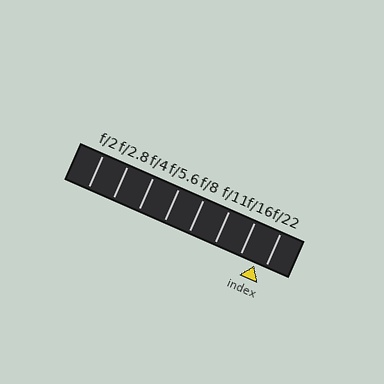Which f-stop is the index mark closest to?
The index mark is closest to f/22.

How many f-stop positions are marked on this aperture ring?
There are 8 f-stop positions marked.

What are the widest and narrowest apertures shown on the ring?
The widest aperture shown is f/2 and the narrowest is f/22.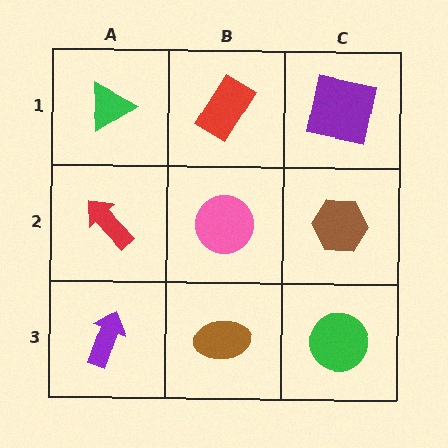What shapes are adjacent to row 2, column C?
A purple square (row 1, column C), a green circle (row 3, column C), a pink circle (row 2, column B).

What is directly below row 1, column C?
A brown hexagon.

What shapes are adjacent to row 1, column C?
A brown hexagon (row 2, column C), a red rectangle (row 1, column B).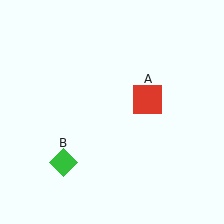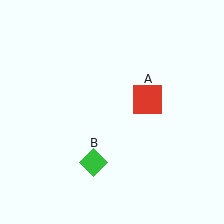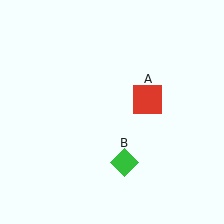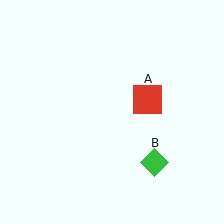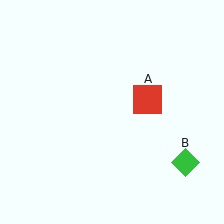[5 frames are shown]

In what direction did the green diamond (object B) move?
The green diamond (object B) moved right.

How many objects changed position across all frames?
1 object changed position: green diamond (object B).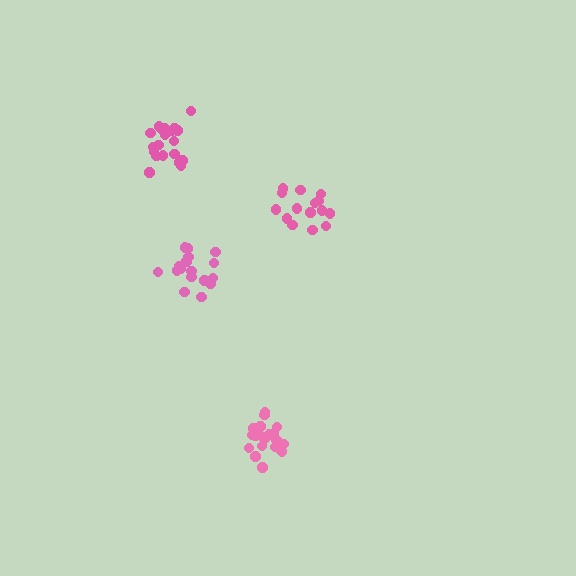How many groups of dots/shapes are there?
There are 4 groups.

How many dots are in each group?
Group 1: 16 dots, Group 2: 20 dots, Group 3: 21 dots, Group 4: 18 dots (75 total).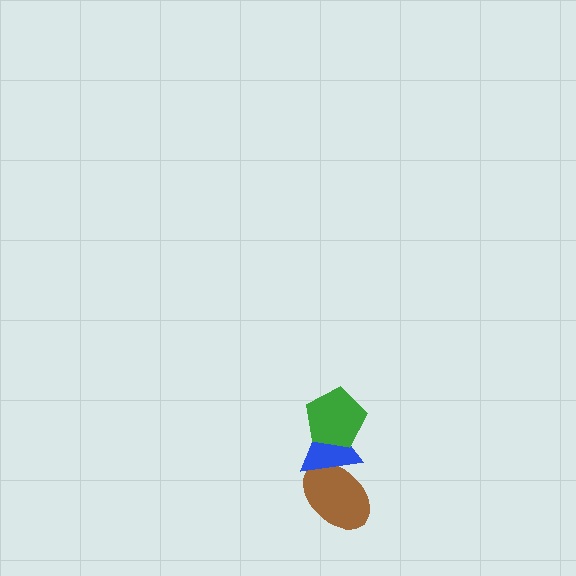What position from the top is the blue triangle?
The blue triangle is 2nd from the top.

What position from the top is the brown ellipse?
The brown ellipse is 3rd from the top.